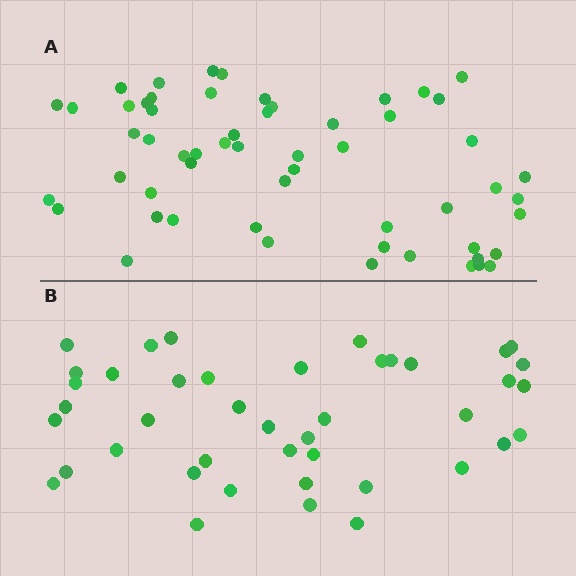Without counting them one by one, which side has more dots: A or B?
Region A (the top region) has more dots.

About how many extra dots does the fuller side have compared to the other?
Region A has approximately 15 more dots than region B.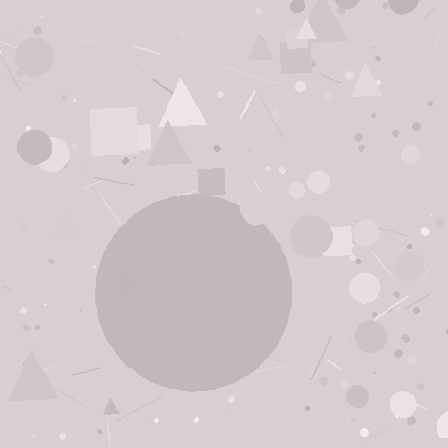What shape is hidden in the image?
A circle is hidden in the image.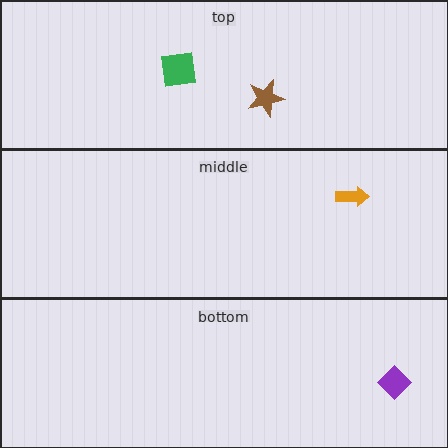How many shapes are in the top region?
2.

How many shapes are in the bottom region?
1.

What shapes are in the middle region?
The orange arrow.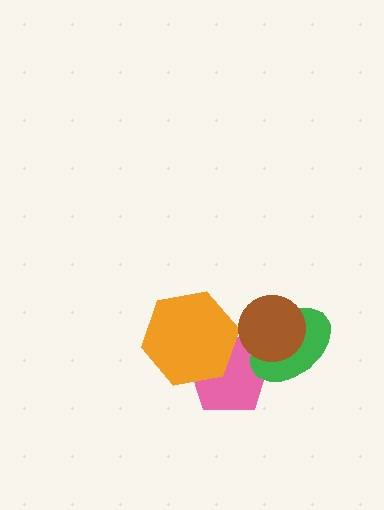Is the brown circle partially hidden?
No, no other shape covers it.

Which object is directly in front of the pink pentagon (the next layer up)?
The orange hexagon is directly in front of the pink pentagon.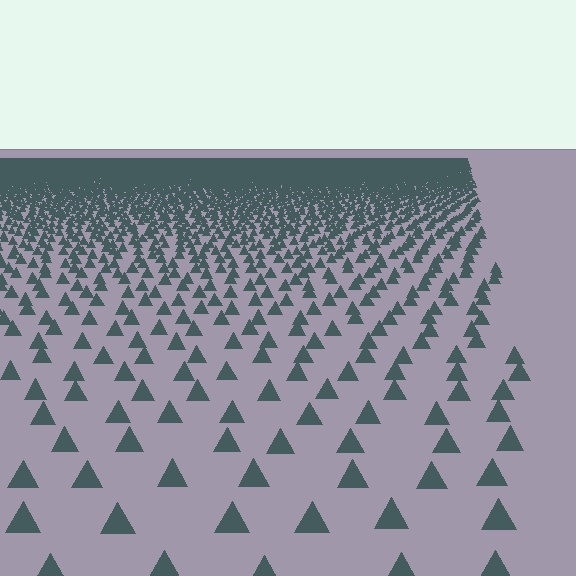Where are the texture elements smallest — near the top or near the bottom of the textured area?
Near the top.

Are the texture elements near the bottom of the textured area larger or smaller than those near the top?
Larger. Near the bottom, elements are closer to the viewer and appear at a bigger on-screen size.